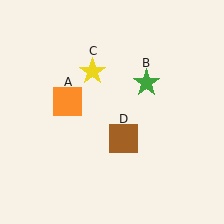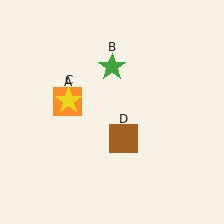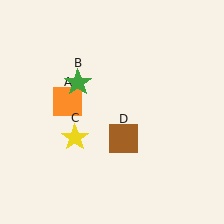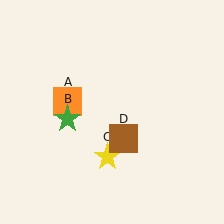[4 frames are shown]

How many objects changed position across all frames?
2 objects changed position: green star (object B), yellow star (object C).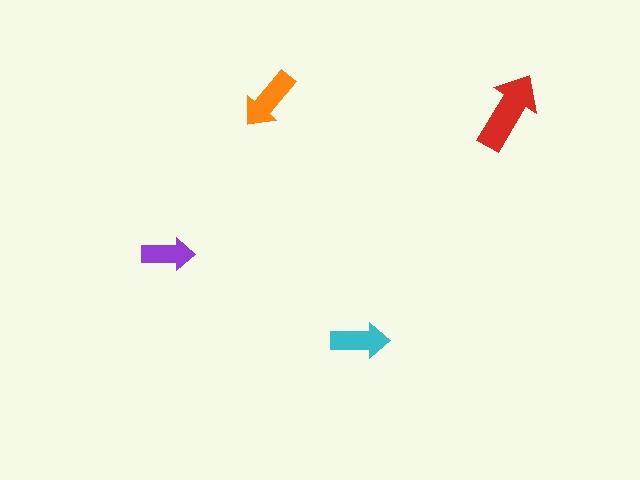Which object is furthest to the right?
The red arrow is rightmost.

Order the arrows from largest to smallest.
the red one, the orange one, the cyan one, the purple one.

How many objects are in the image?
There are 4 objects in the image.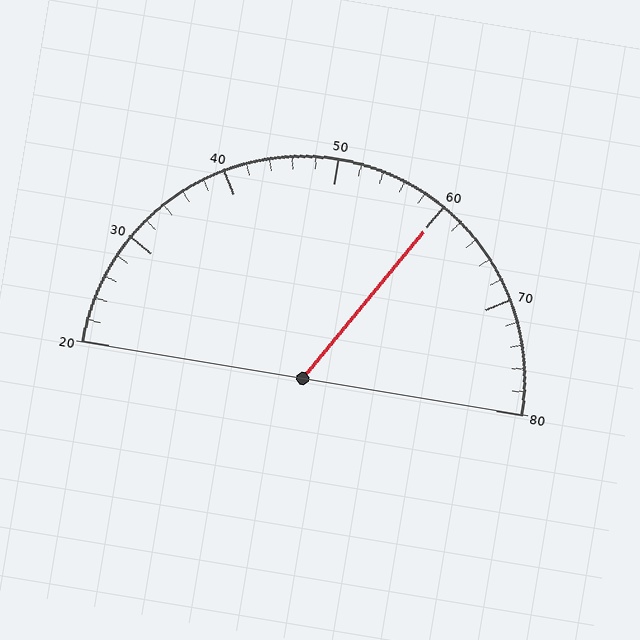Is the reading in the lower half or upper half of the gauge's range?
The reading is in the upper half of the range (20 to 80).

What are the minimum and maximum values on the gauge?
The gauge ranges from 20 to 80.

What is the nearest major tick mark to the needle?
The nearest major tick mark is 60.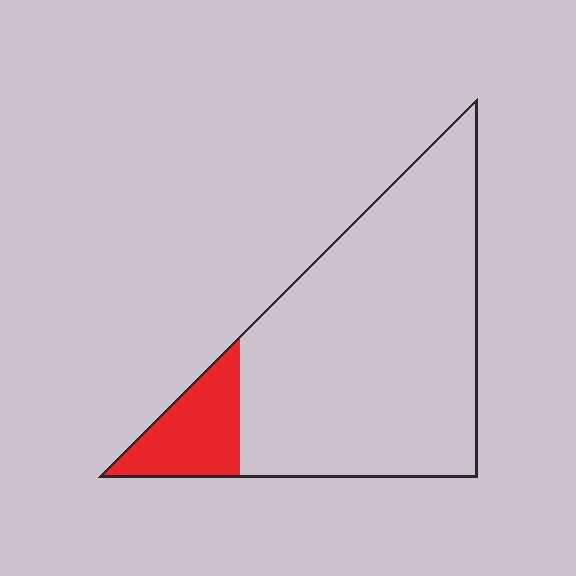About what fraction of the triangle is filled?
About one eighth (1/8).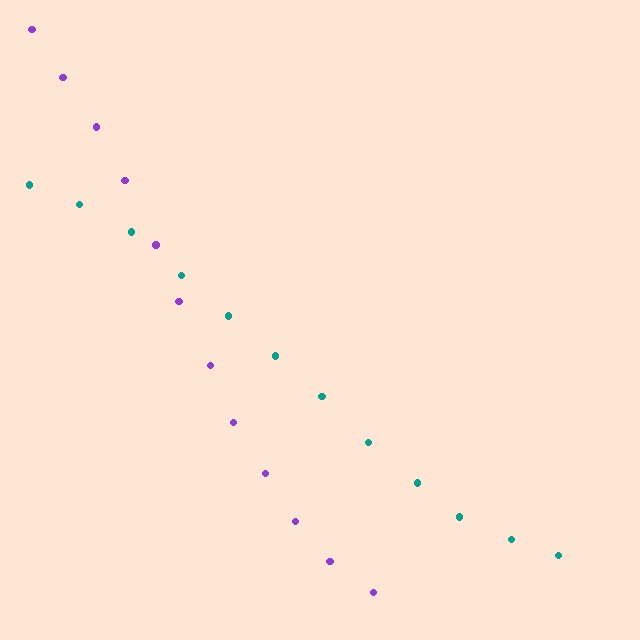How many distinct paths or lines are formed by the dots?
There are 2 distinct paths.